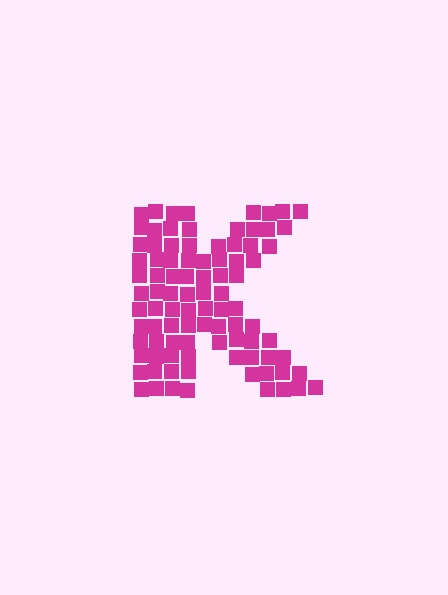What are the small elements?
The small elements are squares.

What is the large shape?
The large shape is the letter K.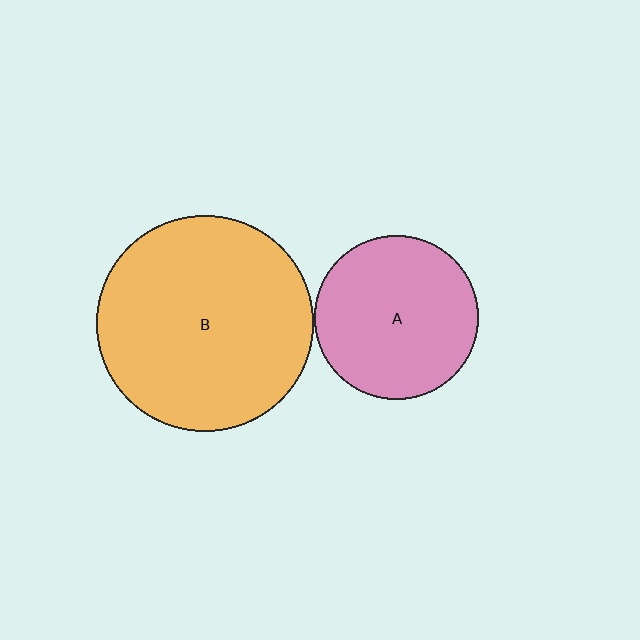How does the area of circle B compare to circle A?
Approximately 1.7 times.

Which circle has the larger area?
Circle B (orange).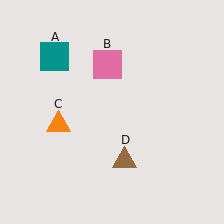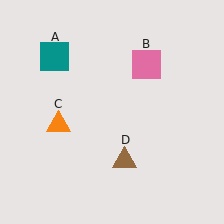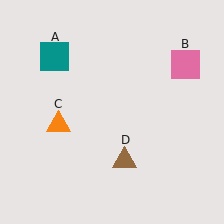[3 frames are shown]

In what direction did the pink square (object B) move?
The pink square (object B) moved right.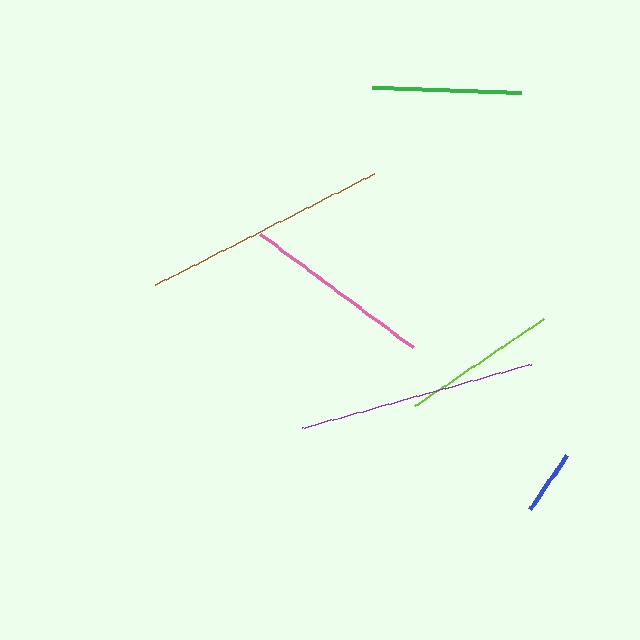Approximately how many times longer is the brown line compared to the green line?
The brown line is approximately 1.7 times the length of the green line.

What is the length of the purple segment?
The purple segment is approximately 236 pixels long.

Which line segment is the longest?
The brown line is the longest at approximately 246 pixels.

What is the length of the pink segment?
The pink segment is approximately 191 pixels long.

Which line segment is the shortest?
The blue line is the shortest at approximately 66 pixels.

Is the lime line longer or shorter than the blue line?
The lime line is longer than the blue line.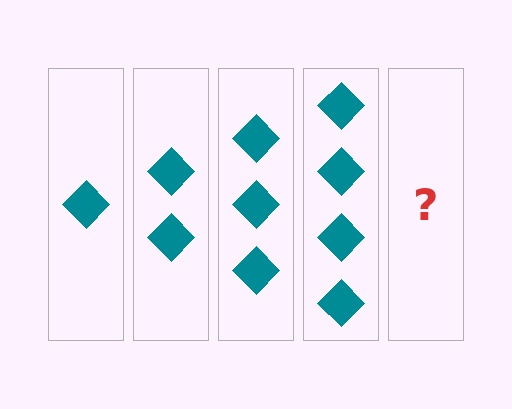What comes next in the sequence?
The next element should be 5 diamonds.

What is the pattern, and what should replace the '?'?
The pattern is that each step adds one more diamond. The '?' should be 5 diamonds.